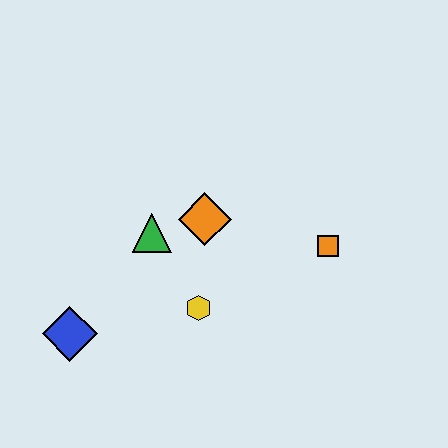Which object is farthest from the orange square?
The blue diamond is farthest from the orange square.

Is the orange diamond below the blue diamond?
No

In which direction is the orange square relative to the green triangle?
The orange square is to the right of the green triangle.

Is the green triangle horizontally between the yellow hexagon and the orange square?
No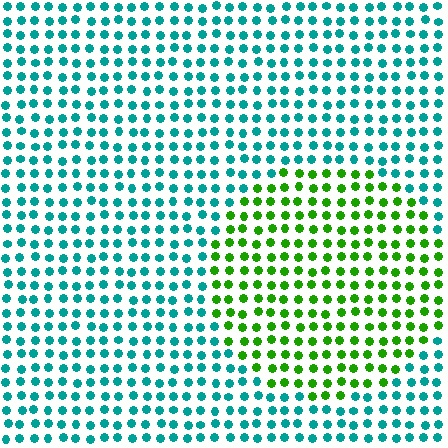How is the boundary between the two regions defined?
The boundary is defined purely by a slight shift in hue (about 65 degrees). Spacing, size, and orientation are identical on both sides.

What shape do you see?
I see a circle.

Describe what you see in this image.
The image is filled with small teal elements in a uniform arrangement. A circle-shaped region is visible where the elements are tinted to a slightly different hue, forming a subtle color boundary.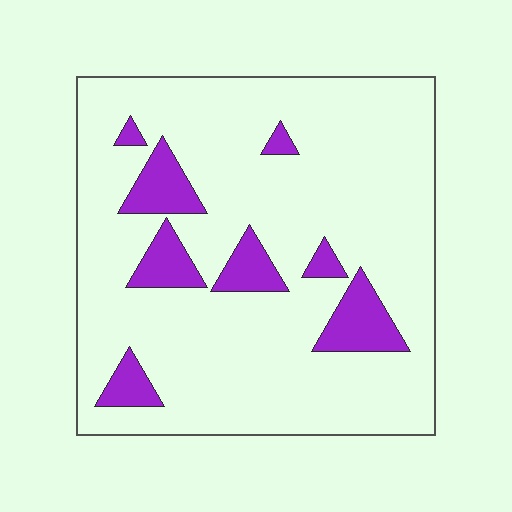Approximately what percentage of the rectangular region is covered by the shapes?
Approximately 15%.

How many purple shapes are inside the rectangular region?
8.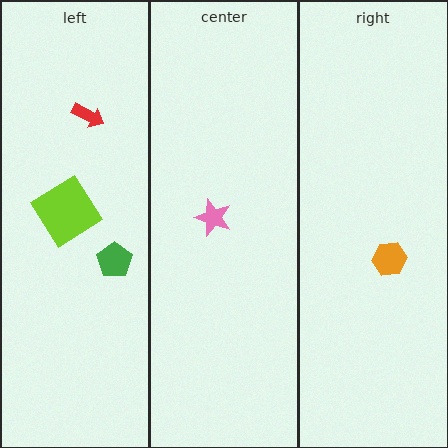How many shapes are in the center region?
1.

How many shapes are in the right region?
1.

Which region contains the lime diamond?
The left region.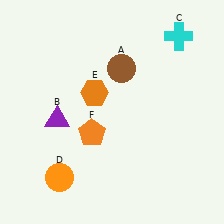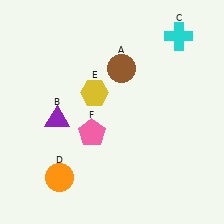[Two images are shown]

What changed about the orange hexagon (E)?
In Image 1, E is orange. In Image 2, it changed to yellow.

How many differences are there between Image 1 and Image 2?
There are 2 differences between the two images.